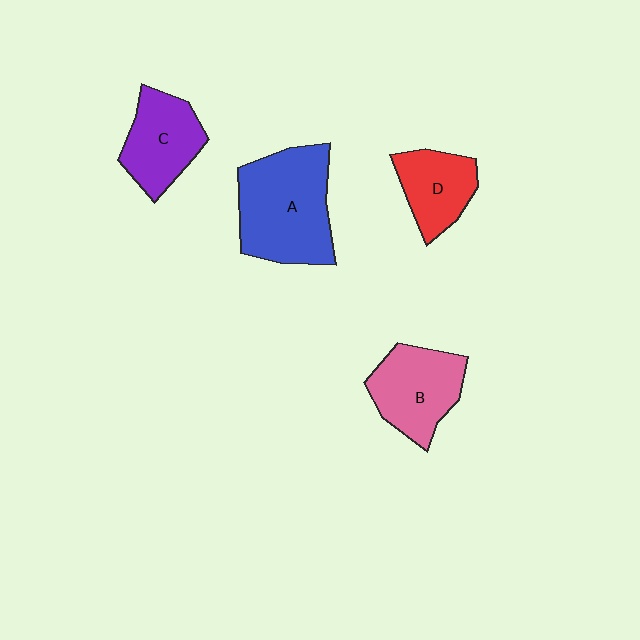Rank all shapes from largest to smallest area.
From largest to smallest: A (blue), B (pink), C (purple), D (red).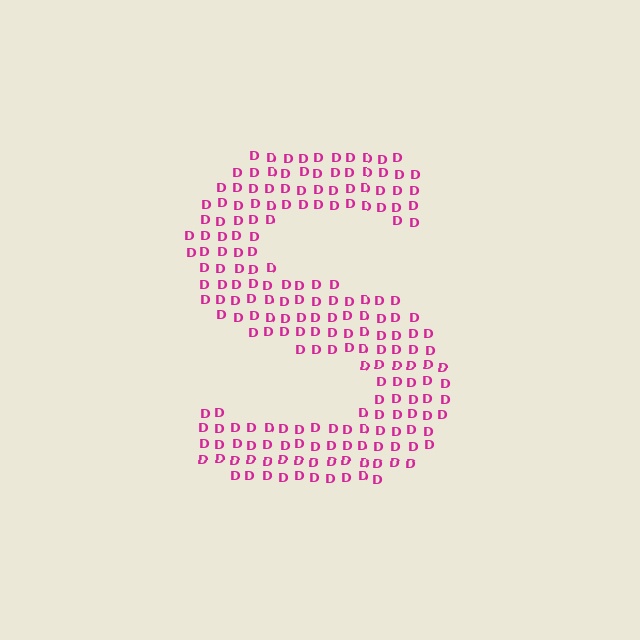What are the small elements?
The small elements are letter D's.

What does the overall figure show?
The overall figure shows the letter S.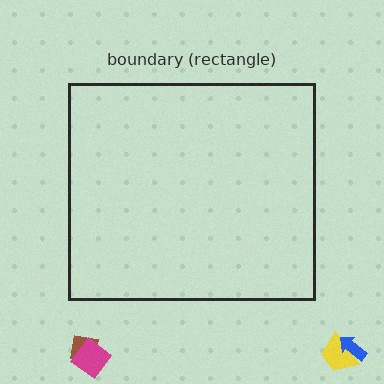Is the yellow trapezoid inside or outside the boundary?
Outside.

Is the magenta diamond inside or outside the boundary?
Outside.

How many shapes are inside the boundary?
0 inside, 4 outside.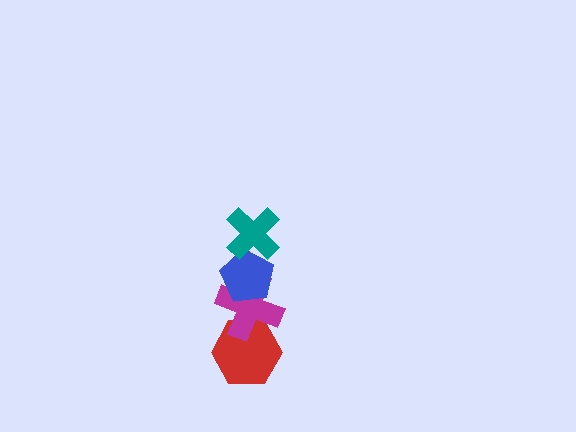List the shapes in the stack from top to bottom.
From top to bottom: the teal cross, the blue pentagon, the magenta cross, the red hexagon.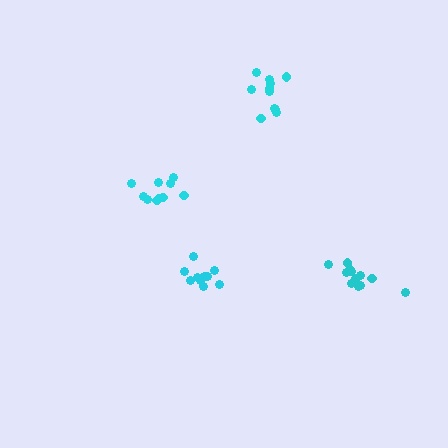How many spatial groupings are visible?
There are 4 spatial groupings.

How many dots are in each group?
Group 1: 11 dots, Group 2: 10 dots, Group 3: 12 dots, Group 4: 10 dots (43 total).